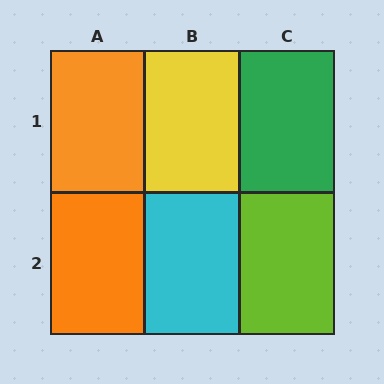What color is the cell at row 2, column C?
Lime.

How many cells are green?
1 cell is green.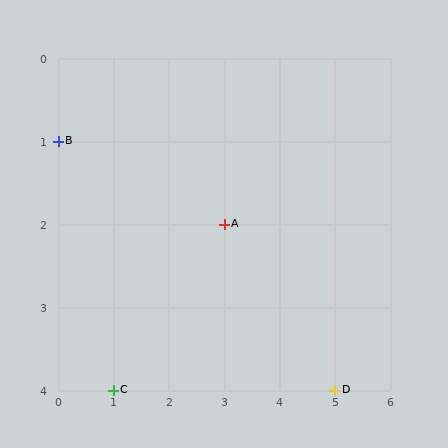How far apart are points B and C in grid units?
Points B and C are 1 column and 3 rows apart (about 3.2 grid units diagonally).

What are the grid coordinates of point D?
Point D is at grid coordinates (5, 4).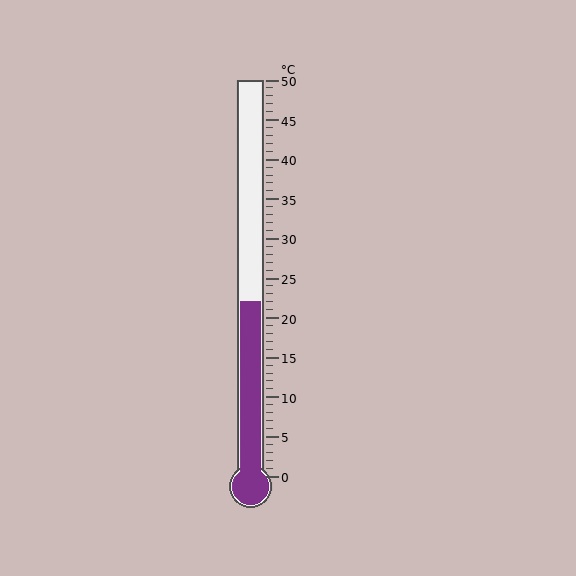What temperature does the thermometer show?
The thermometer shows approximately 22°C.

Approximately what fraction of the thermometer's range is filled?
The thermometer is filled to approximately 45% of its range.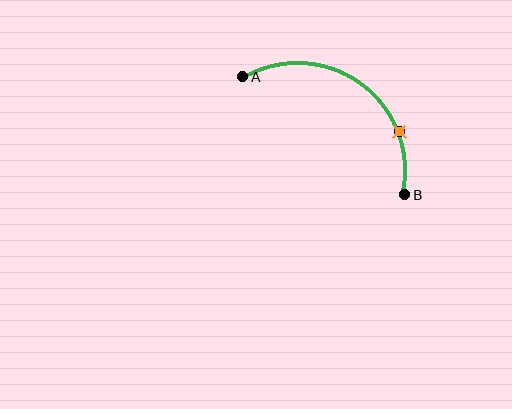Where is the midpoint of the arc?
The arc midpoint is the point on the curve farthest from the straight line joining A and B. It sits above and to the right of that line.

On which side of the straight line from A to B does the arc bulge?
The arc bulges above and to the right of the straight line connecting A and B.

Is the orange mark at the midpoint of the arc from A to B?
No. The orange mark lies on the arc but is closer to endpoint B. The arc midpoint would be at the point on the curve equidistant along the arc from both A and B.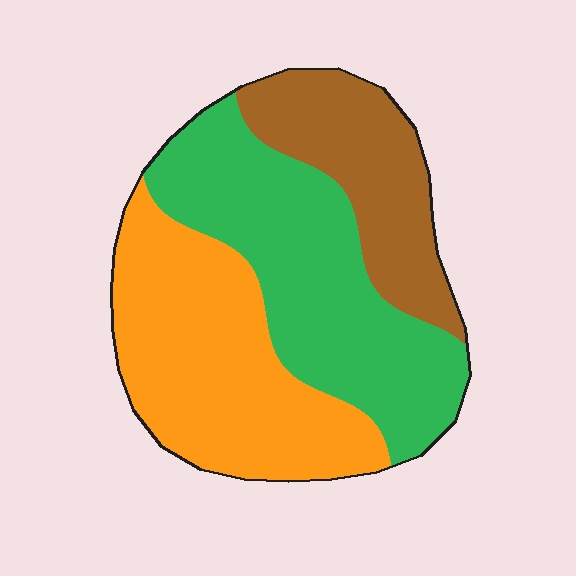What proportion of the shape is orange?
Orange covers roughly 40% of the shape.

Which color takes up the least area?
Brown, at roughly 20%.